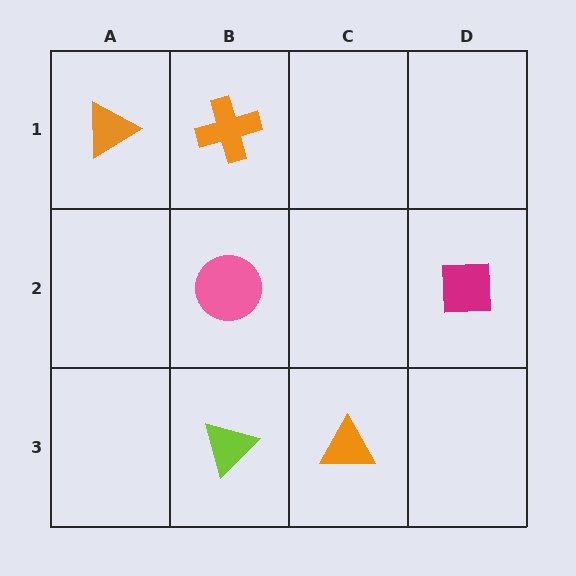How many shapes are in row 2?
2 shapes.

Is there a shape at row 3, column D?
No, that cell is empty.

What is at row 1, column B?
An orange cross.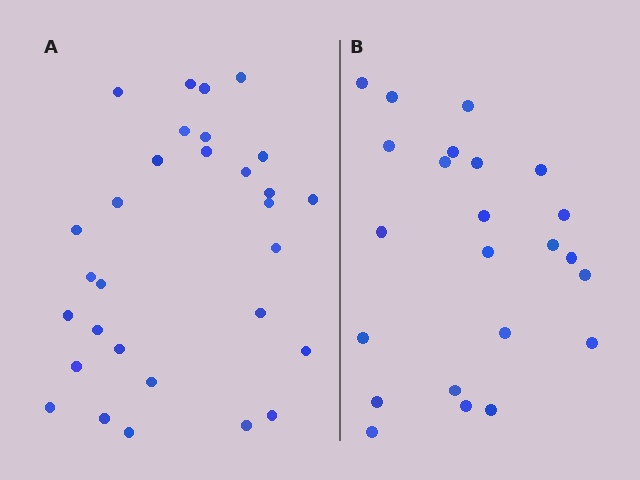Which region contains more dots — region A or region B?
Region A (the left region) has more dots.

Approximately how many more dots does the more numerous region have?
Region A has roughly 8 or so more dots than region B.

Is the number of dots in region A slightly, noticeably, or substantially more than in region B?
Region A has noticeably more, but not dramatically so. The ratio is roughly 1.3 to 1.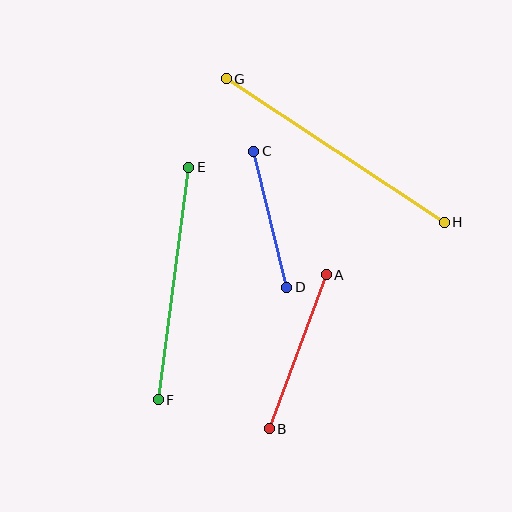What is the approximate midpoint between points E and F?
The midpoint is at approximately (173, 284) pixels.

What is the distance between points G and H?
The distance is approximately 261 pixels.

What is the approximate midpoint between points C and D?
The midpoint is at approximately (270, 219) pixels.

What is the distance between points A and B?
The distance is approximately 164 pixels.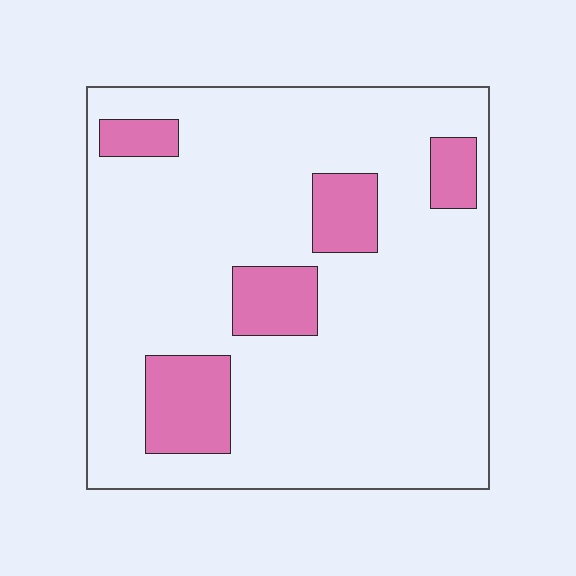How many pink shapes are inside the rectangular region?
5.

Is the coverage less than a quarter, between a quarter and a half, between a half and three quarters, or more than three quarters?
Less than a quarter.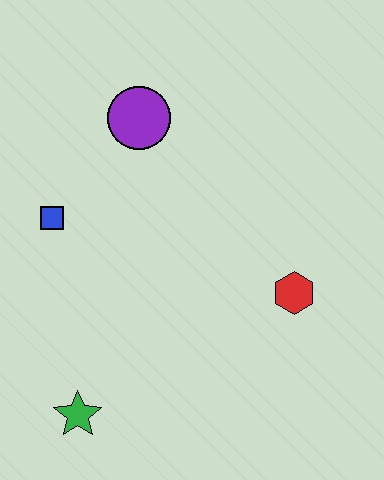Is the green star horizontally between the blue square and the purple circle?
Yes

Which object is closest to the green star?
The blue square is closest to the green star.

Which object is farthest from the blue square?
The red hexagon is farthest from the blue square.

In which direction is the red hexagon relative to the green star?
The red hexagon is to the right of the green star.